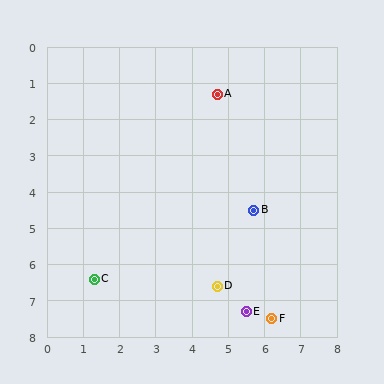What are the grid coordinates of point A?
Point A is at approximately (4.7, 1.3).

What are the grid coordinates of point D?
Point D is at approximately (4.7, 6.6).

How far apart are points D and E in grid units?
Points D and E are about 1.1 grid units apart.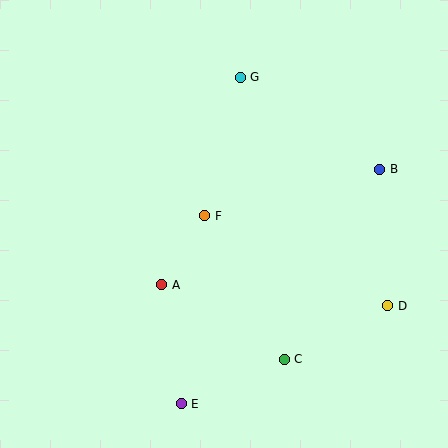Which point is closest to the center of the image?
Point F at (205, 216) is closest to the center.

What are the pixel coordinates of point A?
Point A is at (162, 285).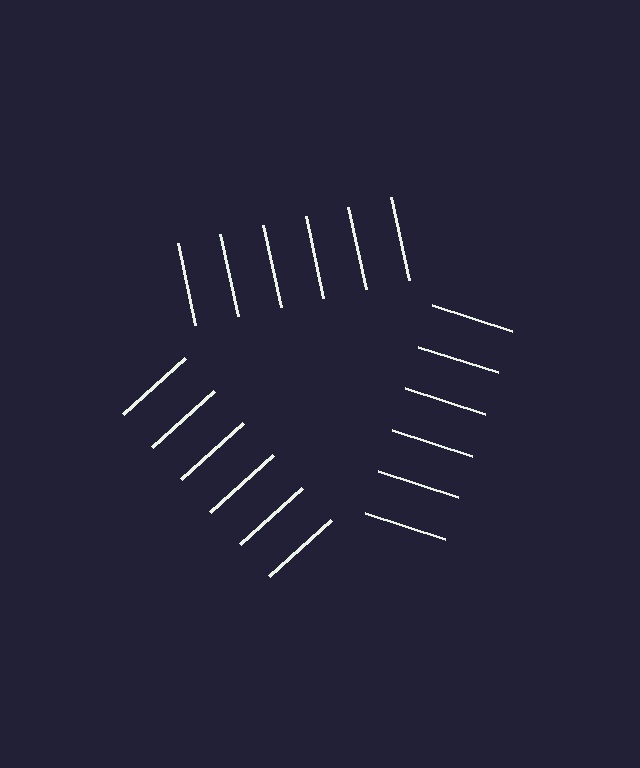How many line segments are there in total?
18 — 6 along each of the 3 edges.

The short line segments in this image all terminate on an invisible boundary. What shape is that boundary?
An illusory triangle — the line segments terminate on its edges but no continuous stroke is drawn.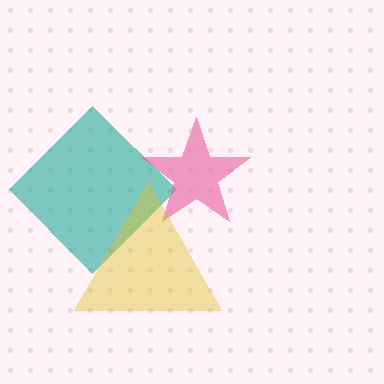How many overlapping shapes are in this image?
There are 3 overlapping shapes in the image.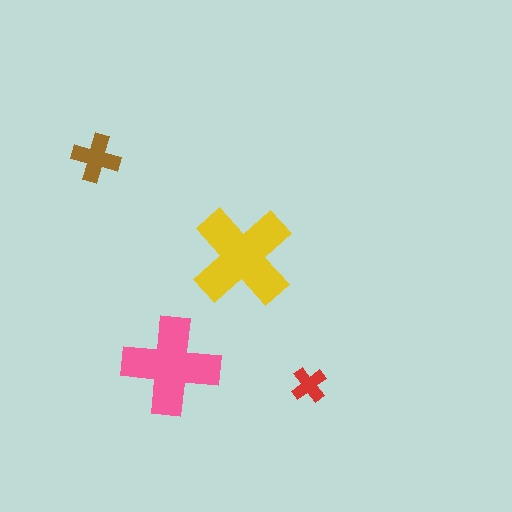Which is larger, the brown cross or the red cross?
The brown one.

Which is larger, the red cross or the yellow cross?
The yellow one.